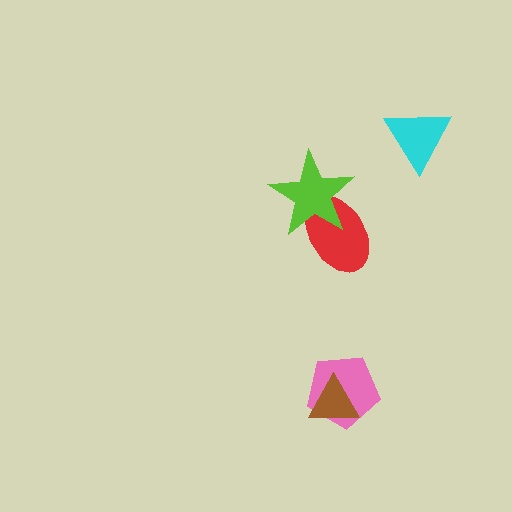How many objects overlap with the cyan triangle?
0 objects overlap with the cyan triangle.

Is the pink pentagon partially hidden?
Yes, it is partially covered by another shape.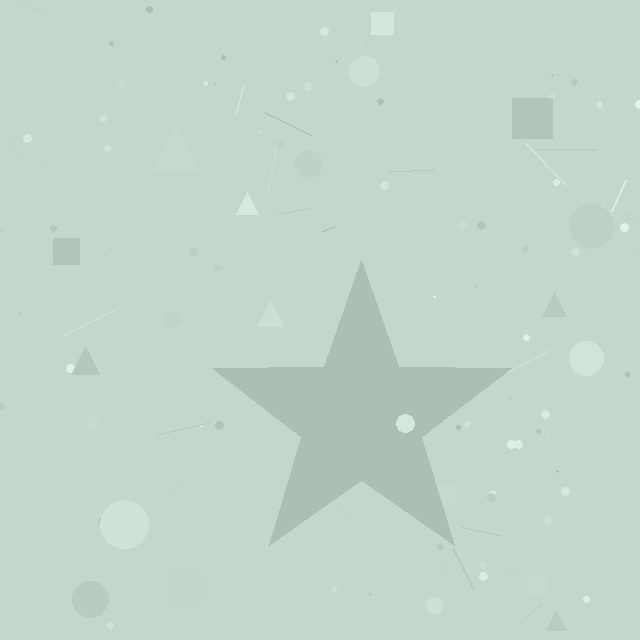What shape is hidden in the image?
A star is hidden in the image.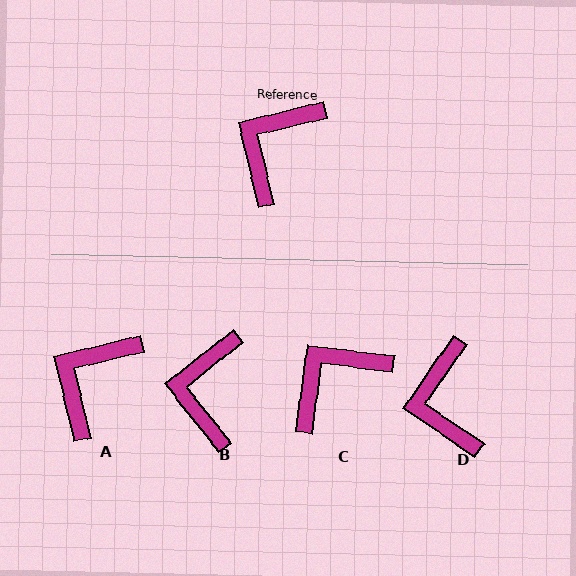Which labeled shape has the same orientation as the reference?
A.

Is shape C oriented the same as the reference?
No, it is off by about 21 degrees.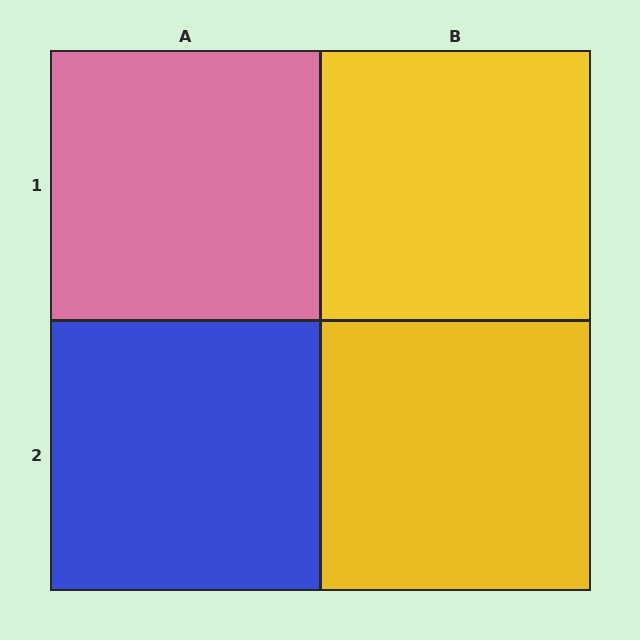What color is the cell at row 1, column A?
Pink.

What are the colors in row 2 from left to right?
Blue, yellow.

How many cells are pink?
1 cell is pink.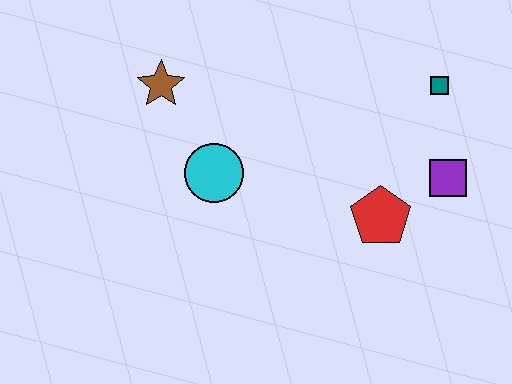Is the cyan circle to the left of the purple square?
Yes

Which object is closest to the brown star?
The cyan circle is closest to the brown star.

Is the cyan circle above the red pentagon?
Yes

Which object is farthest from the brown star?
The purple square is farthest from the brown star.